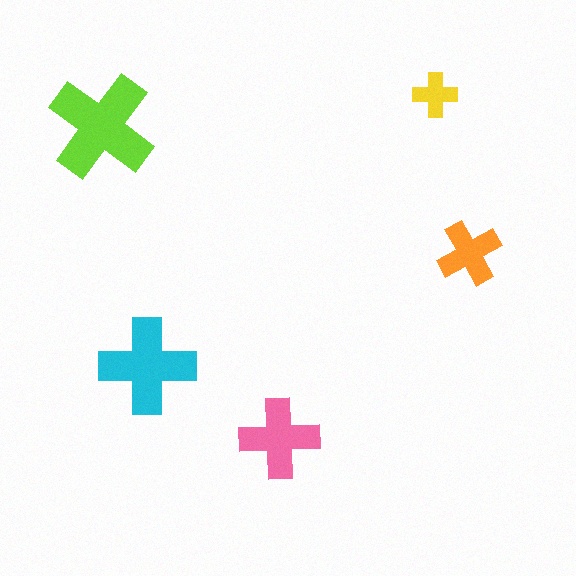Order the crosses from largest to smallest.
the lime one, the cyan one, the pink one, the orange one, the yellow one.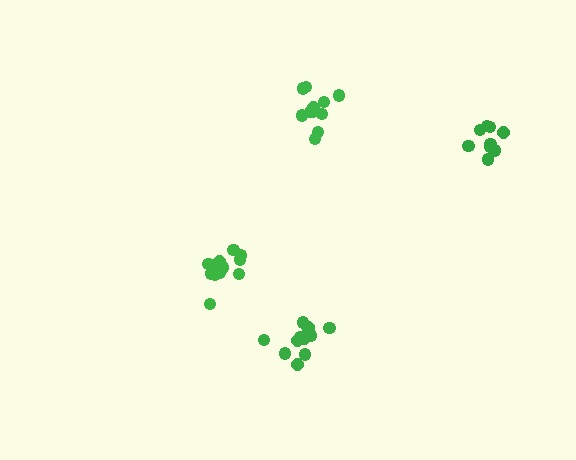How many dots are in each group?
Group 1: 12 dots, Group 2: 9 dots, Group 3: 12 dots, Group 4: 13 dots (46 total).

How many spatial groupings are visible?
There are 4 spatial groupings.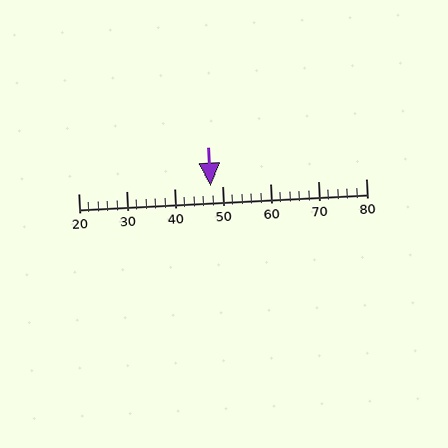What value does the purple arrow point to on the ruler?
The purple arrow points to approximately 48.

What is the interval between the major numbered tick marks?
The major tick marks are spaced 10 units apart.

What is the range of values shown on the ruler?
The ruler shows values from 20 to 80.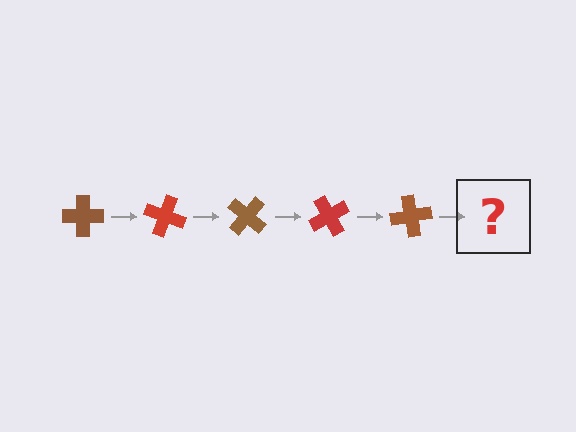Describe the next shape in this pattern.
It should be a red cross, rotated 100 degrees from the start.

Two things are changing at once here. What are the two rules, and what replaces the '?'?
The two rules are that it rotates 20 degrees each step and the color cycles through brown and red. The '?' should be a red cross, rotated 100 degrees from the start.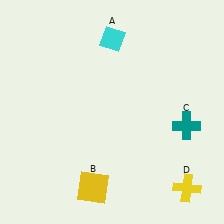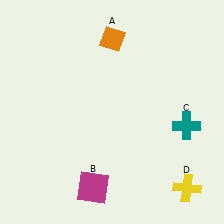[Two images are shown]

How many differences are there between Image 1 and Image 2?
There are 2 differences between the two images.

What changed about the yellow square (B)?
In Image 1, B is yellow. In Image 2, it changed to magenta.